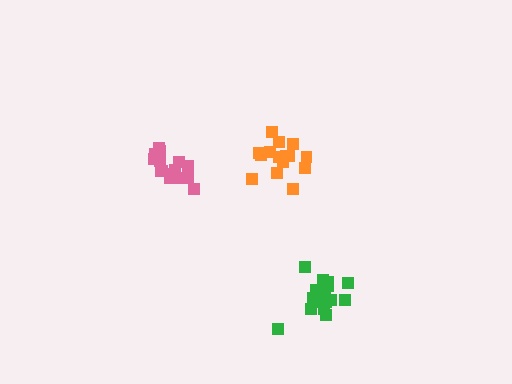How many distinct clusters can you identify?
There are 3 distinct clusters.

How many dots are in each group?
Group 1: 16 dots, Group 2: 16 dots, Group 3: 15 dots (47 total).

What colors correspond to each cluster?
The clusters are colored: pink, green, orange.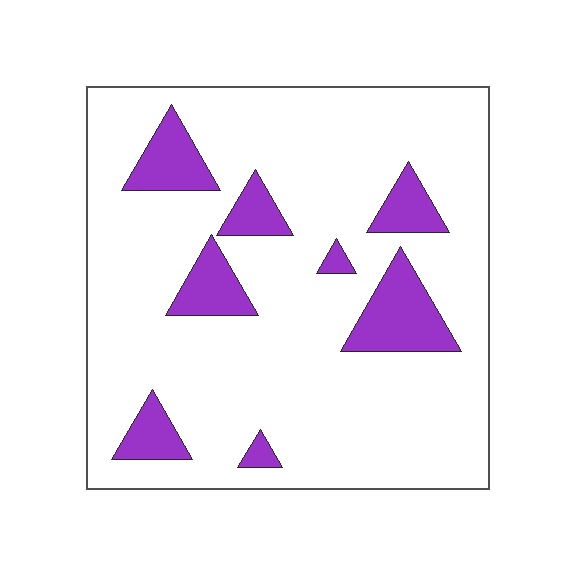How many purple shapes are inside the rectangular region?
8.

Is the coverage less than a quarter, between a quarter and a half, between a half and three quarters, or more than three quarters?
Less than a quarter.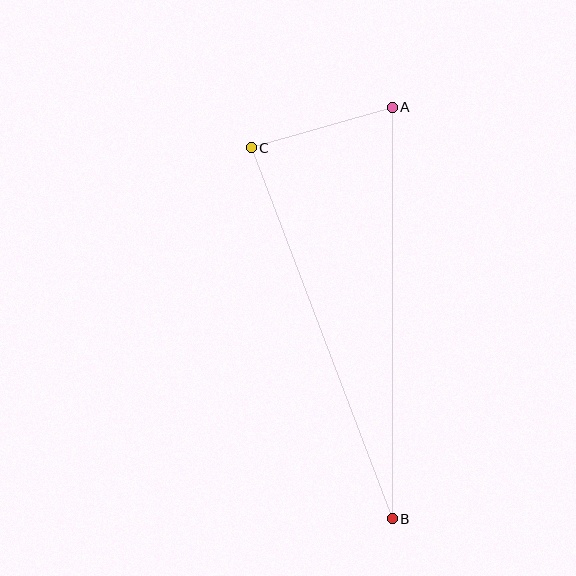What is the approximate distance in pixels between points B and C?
The distance between B and C is approximately 397 pixels.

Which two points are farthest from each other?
Points A and B are farthest from each other.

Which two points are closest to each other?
Points A and C are closest to each other.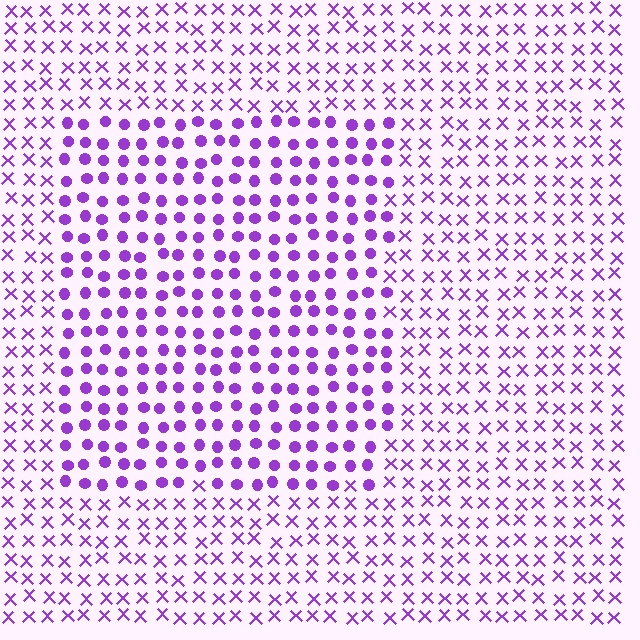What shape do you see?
I see a rectangle.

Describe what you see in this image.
The image is filled with small purple elements arranged in a uniform grid. A rectangle-shaped region contains circles, while the surrounding area contains X marks. The boundary is defined purely by the change in element shape.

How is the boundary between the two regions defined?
The boundary is defined by a change in element shape: circles inside vs. X marks outside. All elements share the same color and spacing.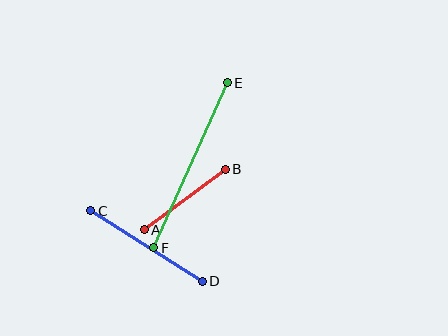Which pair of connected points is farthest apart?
Points E and F are farthest apart.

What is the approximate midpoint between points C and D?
The midpoint is at approximately (147, 246) pixels.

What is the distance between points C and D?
The distance is approximately 132 pixels.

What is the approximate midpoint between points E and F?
The midpoint is at approximately (190, 165) pixels.